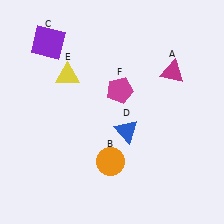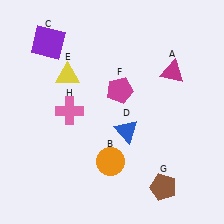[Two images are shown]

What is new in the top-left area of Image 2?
A pink cross (H) was added in the top-left area of Image 2.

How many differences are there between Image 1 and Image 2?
There are 2 differences between the two images.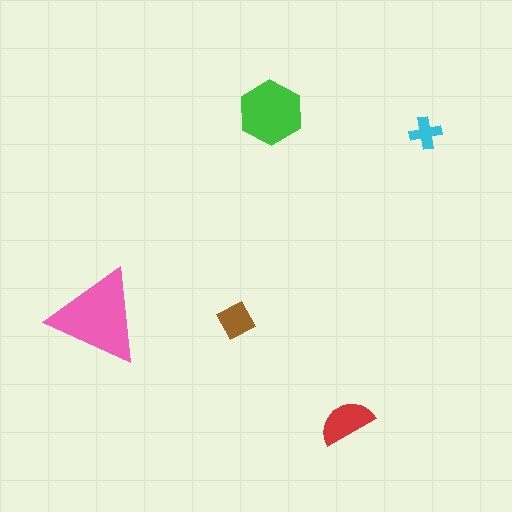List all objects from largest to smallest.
The pink triangle, the green hexagon, the red semicircle, the brown diamond, the cyan cross.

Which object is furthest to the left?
The pink triangle is leftmost.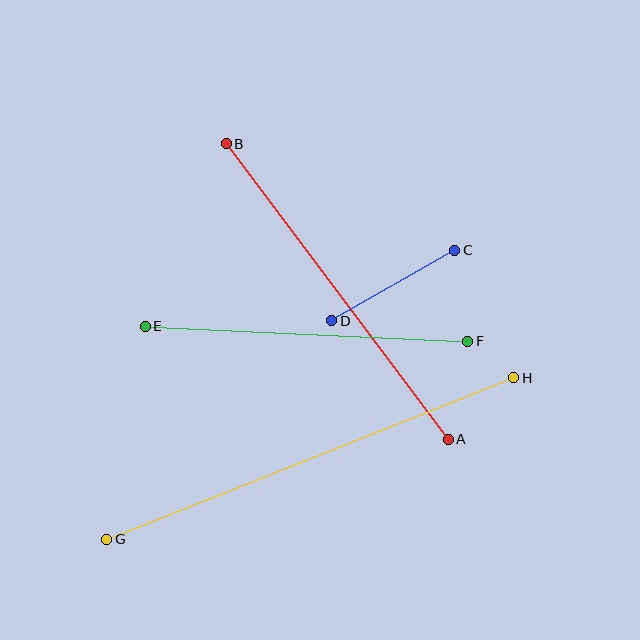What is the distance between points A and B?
The distance is approximately 370 pixels.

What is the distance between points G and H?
The distance is approximately 438 pixels.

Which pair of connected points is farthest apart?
Points G and H are farthest apart.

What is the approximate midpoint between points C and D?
The midpoint is at approximately (393, 285) pixels.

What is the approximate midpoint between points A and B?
The midpoint is at approximately (337, 292) pixels.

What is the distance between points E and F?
The distance is approximately 323 pixels.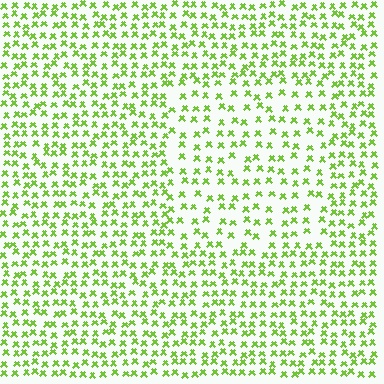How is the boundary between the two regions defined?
The boundary is defined by a change in element density (approximately 1.6x ratio). All elements are the same color, size, and shape.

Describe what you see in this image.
The image contains small lime elements arranged at two different densities. A rectangle-shaped region is visible where the elements are less densely packed than the surrounding area.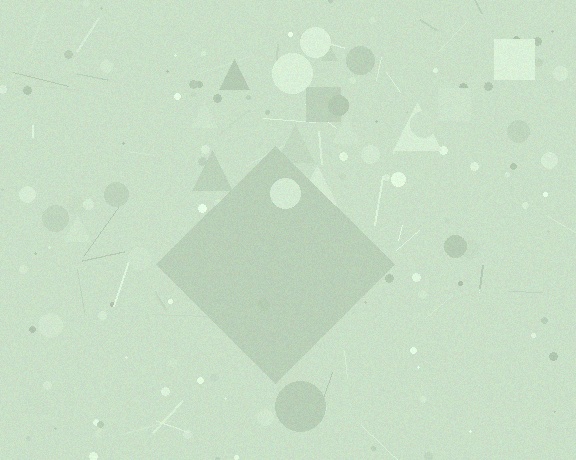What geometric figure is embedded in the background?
A diamond is embedded in the background.